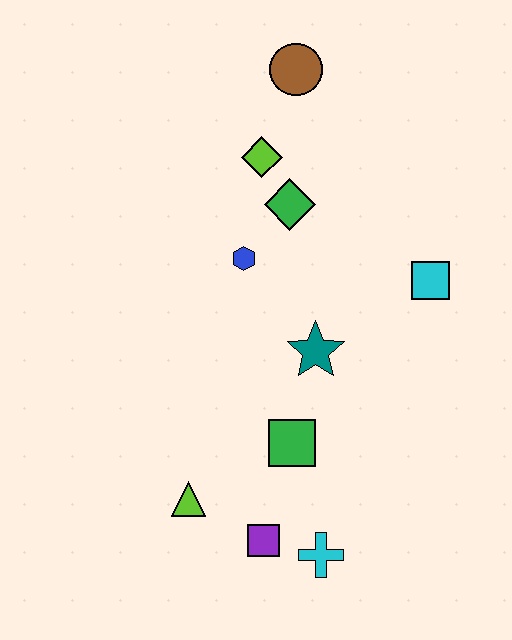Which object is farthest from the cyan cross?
The brown circle is farthest from the cyan cross.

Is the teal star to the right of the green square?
Yes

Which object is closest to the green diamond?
The lime diamond is closest to the green diamond.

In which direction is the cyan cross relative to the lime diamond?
The cyan cross is below the lime diamond.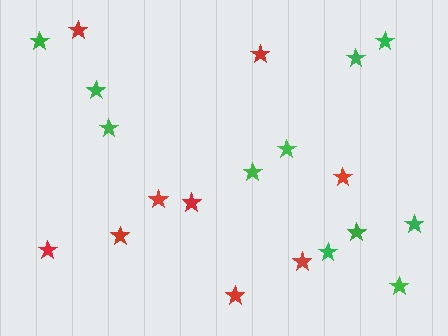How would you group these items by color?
There are 2 groups: one group of red stars (9) and one group of green stars (11).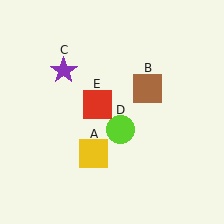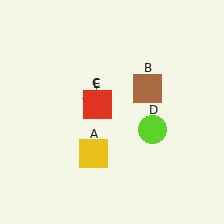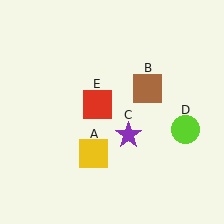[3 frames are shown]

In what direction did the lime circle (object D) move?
The lime circle (object D) moved right.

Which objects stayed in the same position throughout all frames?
Yellow square (object A) and brown square (object B) and red square (object E) remained stationary.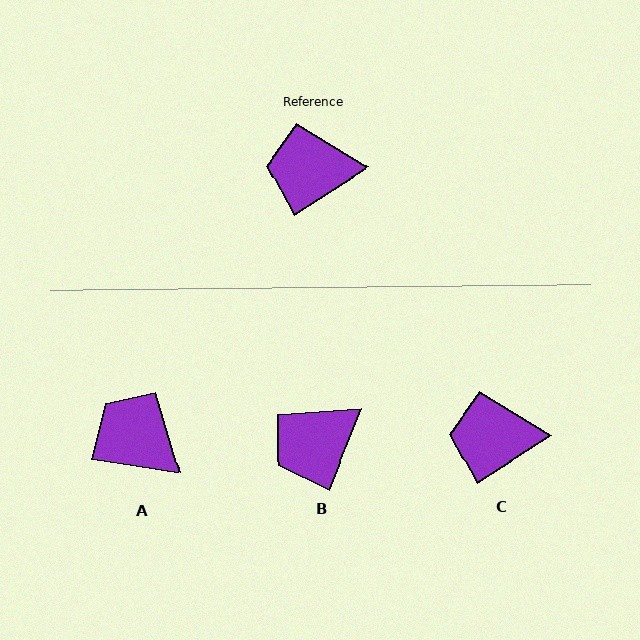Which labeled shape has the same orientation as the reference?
C.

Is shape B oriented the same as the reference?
No, it is off by about 35 degrees.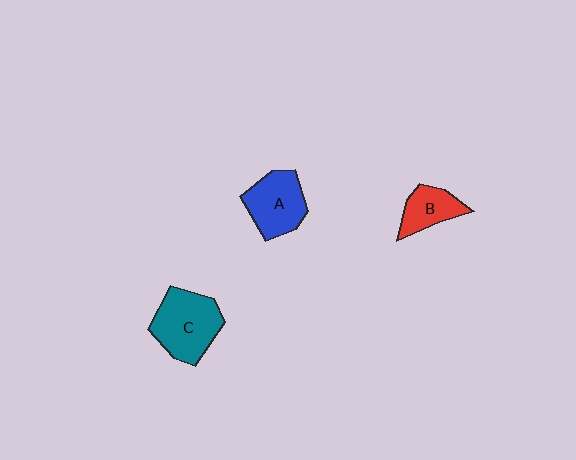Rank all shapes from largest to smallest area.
From largest to smallest: C (teal), A (blue), B (red).